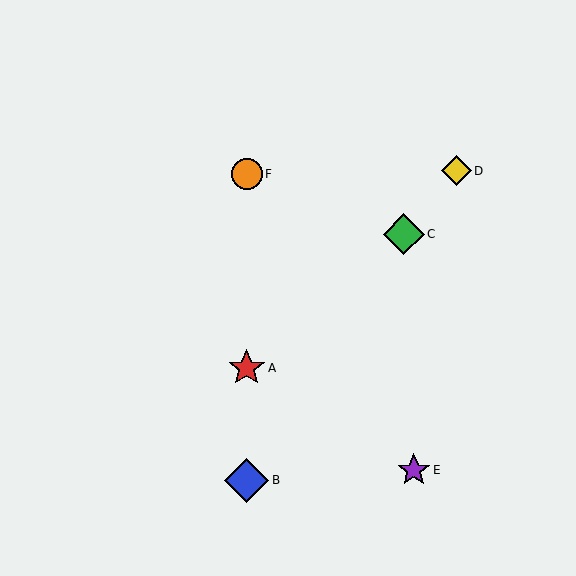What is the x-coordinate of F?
Object F is at x≈247.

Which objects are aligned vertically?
Objects A, B, F are aligned vertically.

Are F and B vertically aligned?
Yes, both are at x≈247.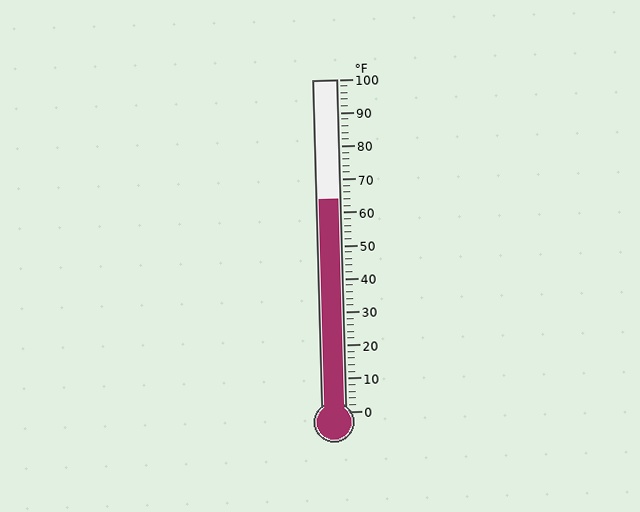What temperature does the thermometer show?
The thermometer shows approximately 64°F.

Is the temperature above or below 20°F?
The temperature is above 20°F.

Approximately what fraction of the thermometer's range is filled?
The thermometer is filled to approximately 65% of its range.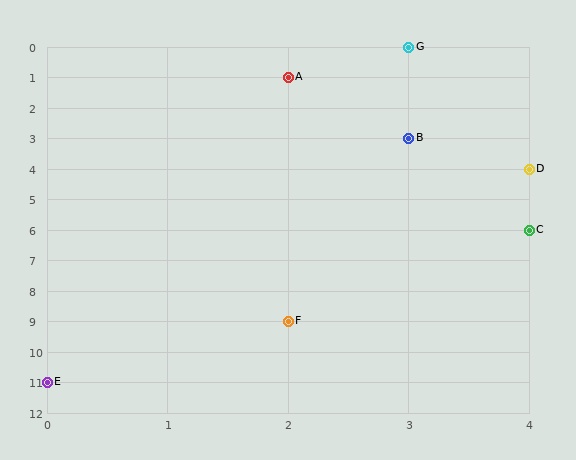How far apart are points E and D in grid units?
Points E and D are 4 columns and 7 rows apart (about 8.1 grid units diagonally).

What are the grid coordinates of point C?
Point C is at grid coordinates (4, 6).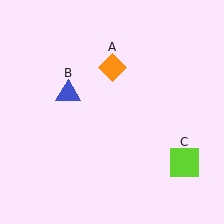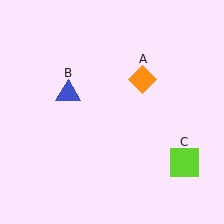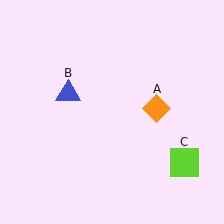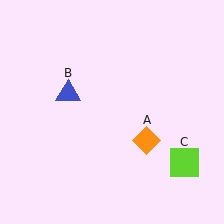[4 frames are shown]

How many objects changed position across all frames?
1 object changed position: orange diamond (object A).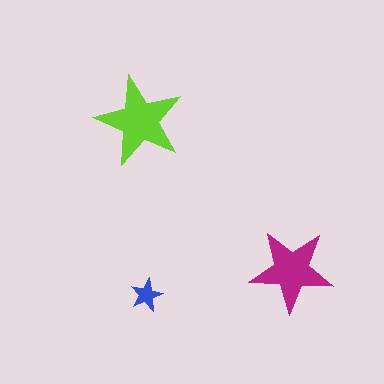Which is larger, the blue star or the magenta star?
The magenta one.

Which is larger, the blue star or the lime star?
The lime one.